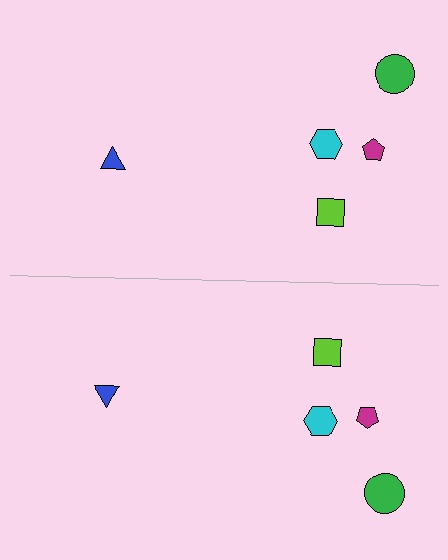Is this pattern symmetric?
Yes, this pattern has bilateral (reflection) symmetry.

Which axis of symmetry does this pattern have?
The pattern has a horizontal axis of symmetry running through the center of the image.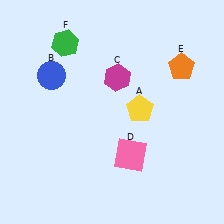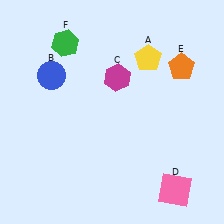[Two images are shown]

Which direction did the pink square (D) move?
The pink square (D) moved right.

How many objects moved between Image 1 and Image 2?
2 objects moved between the two images.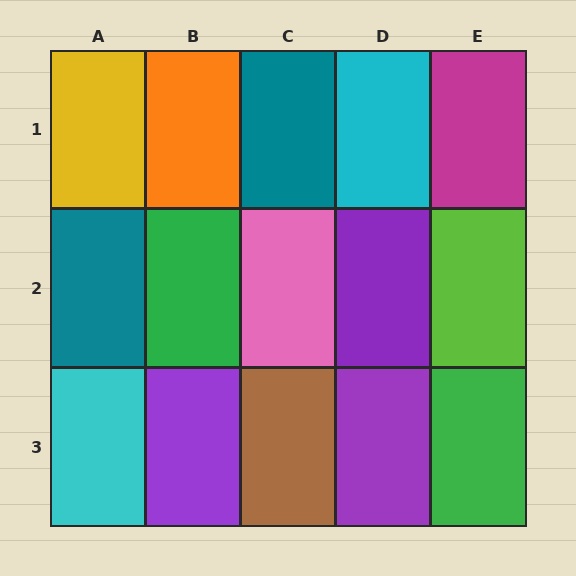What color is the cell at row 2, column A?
Teal.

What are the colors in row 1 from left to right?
Yellow, orange, teal, cyan, magenta.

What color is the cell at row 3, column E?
Green.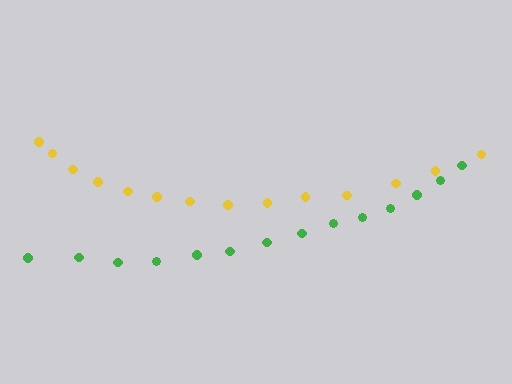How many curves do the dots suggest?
There are 2 distinct paths.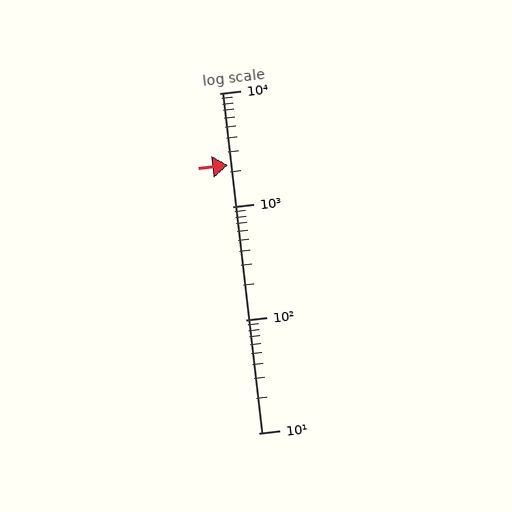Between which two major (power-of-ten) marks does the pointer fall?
The pointer is between 1000 and 10000.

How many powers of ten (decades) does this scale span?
The scale spans 3 decades, from 10 to 10000.